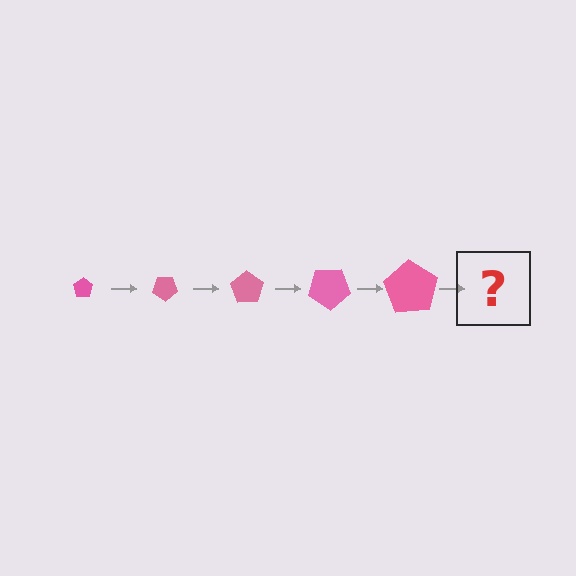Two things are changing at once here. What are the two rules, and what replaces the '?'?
The two rules are that the pentagon grows larger each step and it rotates 35 degrees each step. The '?' should be a pentagon, larger than the previous one and rotated 175 degrees from the start.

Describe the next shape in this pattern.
It should be a pentagon, larger than the previous one and rotated 175 degrees from the start.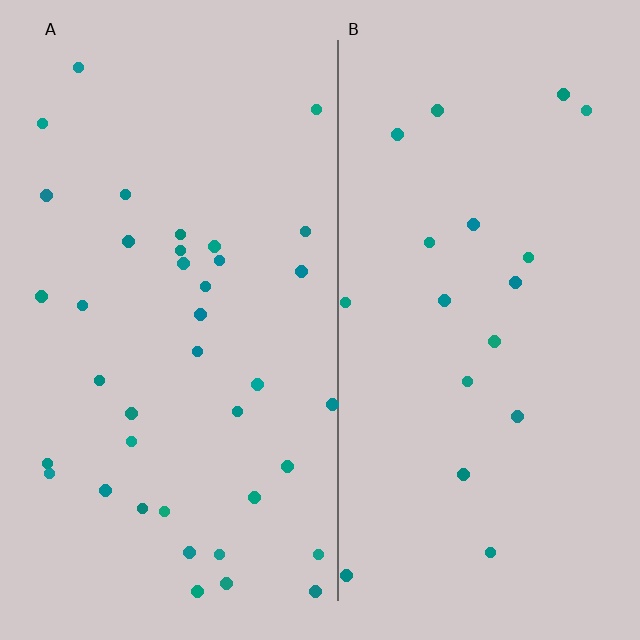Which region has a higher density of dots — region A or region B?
A (the left).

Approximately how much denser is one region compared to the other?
Approximately 2.0× — region A over region B.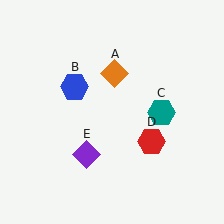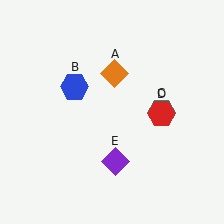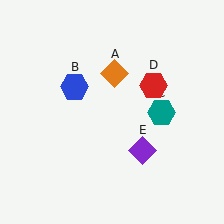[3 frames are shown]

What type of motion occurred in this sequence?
The red hexagon (object D), purple diamond (object E) rotated counterclockwise around the center of the scene.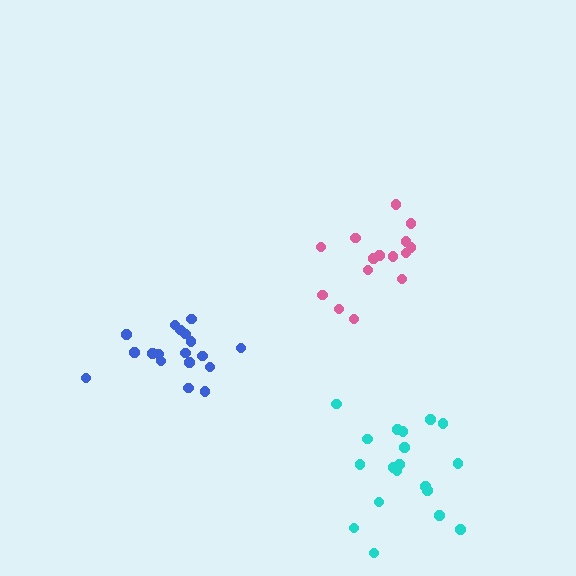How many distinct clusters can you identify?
There are 3 distinct clusters.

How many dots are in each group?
Group 1: 18 dots, Group 2: 19 dots, Group 3: 15 dots (52 total).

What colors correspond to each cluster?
The clusters are colored: blue, cyan, pink.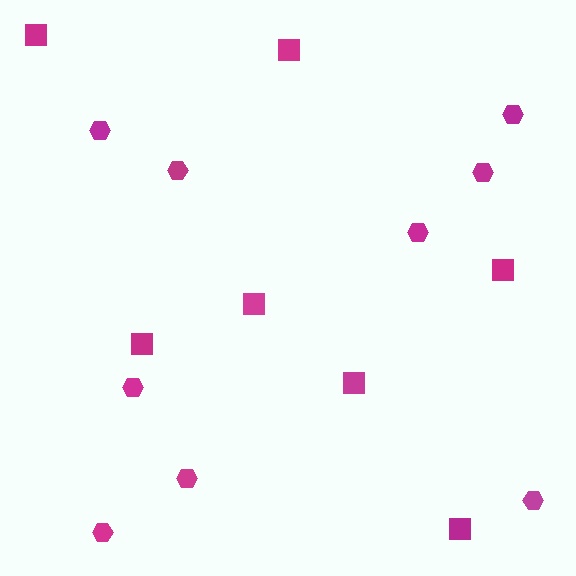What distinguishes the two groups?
There are 2 groups: one group of hexagons (9) and one group of squares (7).